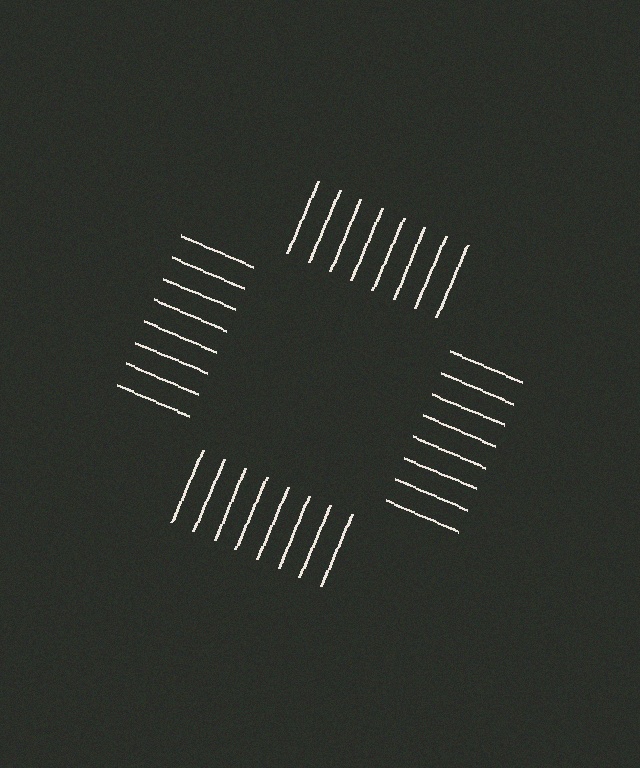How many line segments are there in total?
32 — 8 along each of the 4 edges.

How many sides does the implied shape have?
4 sides — the line-ends trace a square.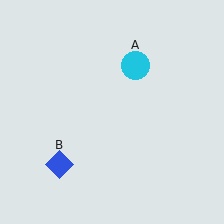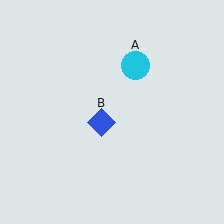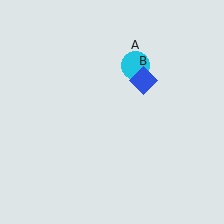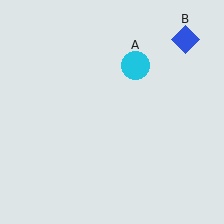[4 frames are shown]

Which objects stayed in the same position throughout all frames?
Cyan circle (object A) remained stationary.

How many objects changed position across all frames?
1 object changed position: blue diamond (object B).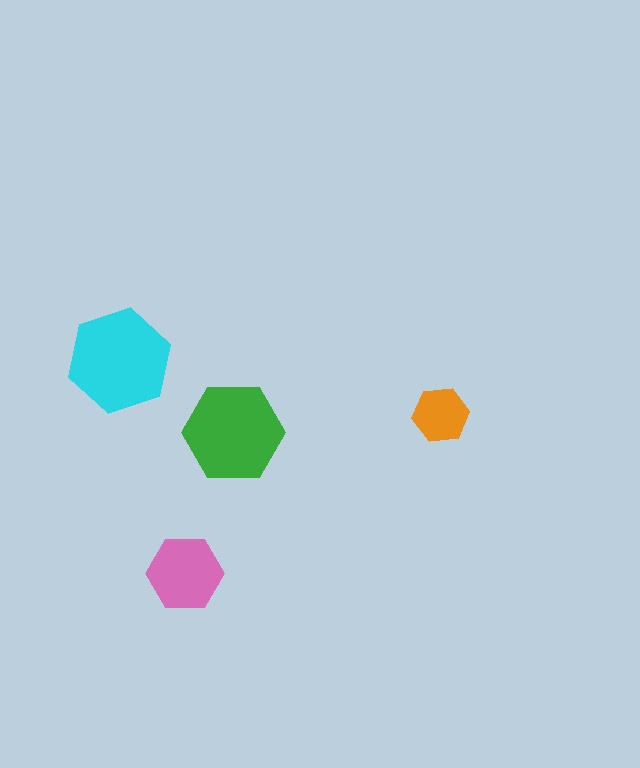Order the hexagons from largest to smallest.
the cyan one, the green one, the pink one, the orange one.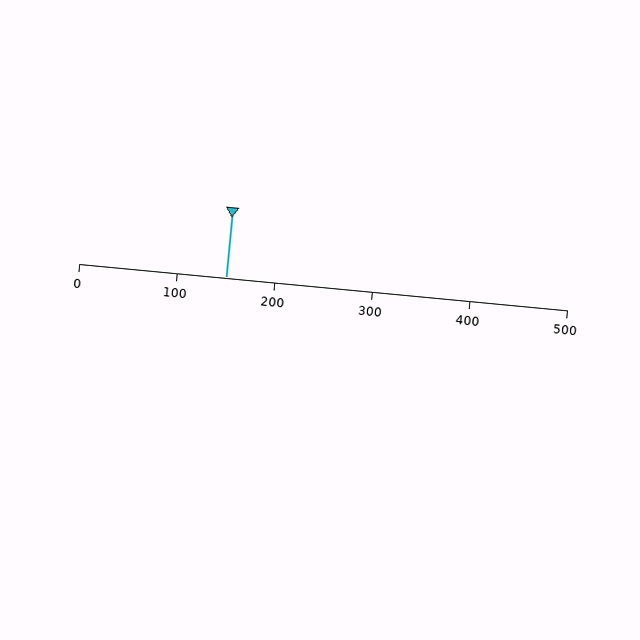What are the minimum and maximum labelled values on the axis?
The axis runs from 0 to 500.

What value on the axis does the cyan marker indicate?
The marker indicates approximately 150.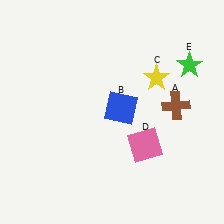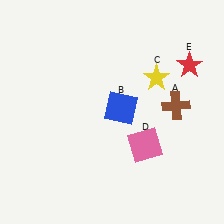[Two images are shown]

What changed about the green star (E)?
In Image 1, E is green. In Image 2, it changed to red.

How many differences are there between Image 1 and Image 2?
There is 1 difference between the two images.